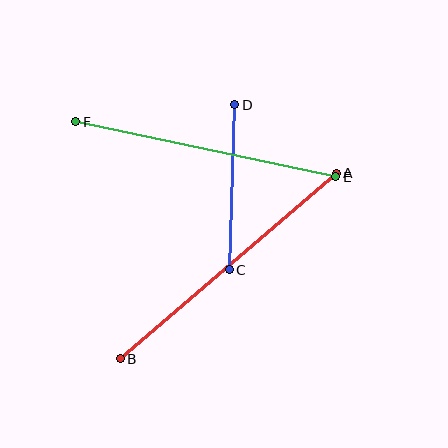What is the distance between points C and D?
The distance is approximately 165 pixels.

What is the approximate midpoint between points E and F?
The midpoint is at approximately (206, 149) pixels.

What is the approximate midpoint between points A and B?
The midpoint is at approximately (228, 266) pixels.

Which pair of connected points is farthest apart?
Points A and B are farthest apart.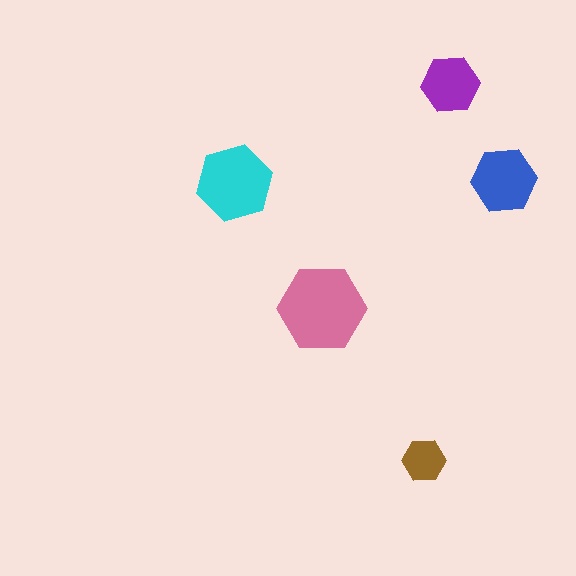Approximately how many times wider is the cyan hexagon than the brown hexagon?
About 2 times wider.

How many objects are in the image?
There are 5 objects in the image.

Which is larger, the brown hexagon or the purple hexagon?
The purple one.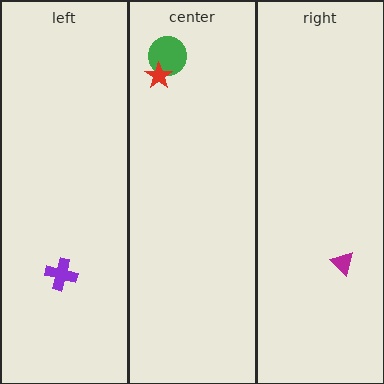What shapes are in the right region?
The magenta triangle.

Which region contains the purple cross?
The left region.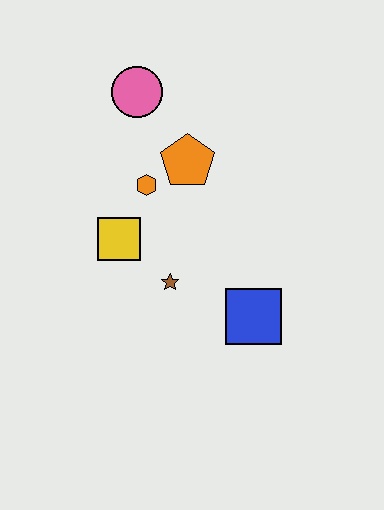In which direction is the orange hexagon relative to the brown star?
The orange hexagon is above the brown star.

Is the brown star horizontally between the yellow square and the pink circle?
No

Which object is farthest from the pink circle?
The blue square is farthest from the pink circle.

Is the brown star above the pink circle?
No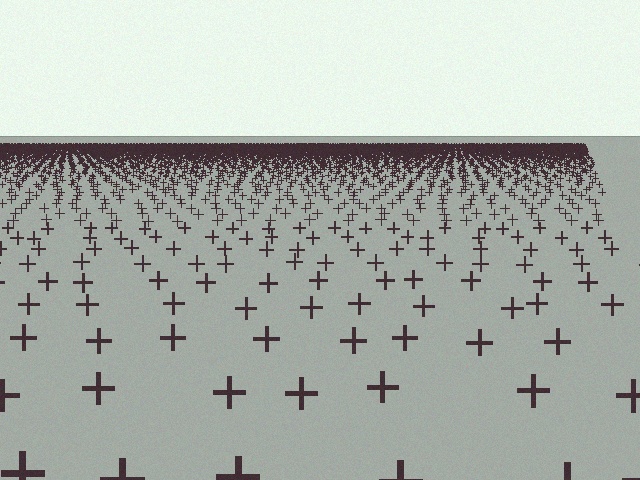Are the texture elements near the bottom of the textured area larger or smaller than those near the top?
Larger. Near the bottom, elements are closer to the viewer and appear at a bigger on-screen size.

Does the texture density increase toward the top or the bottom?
Density increases toward the top.